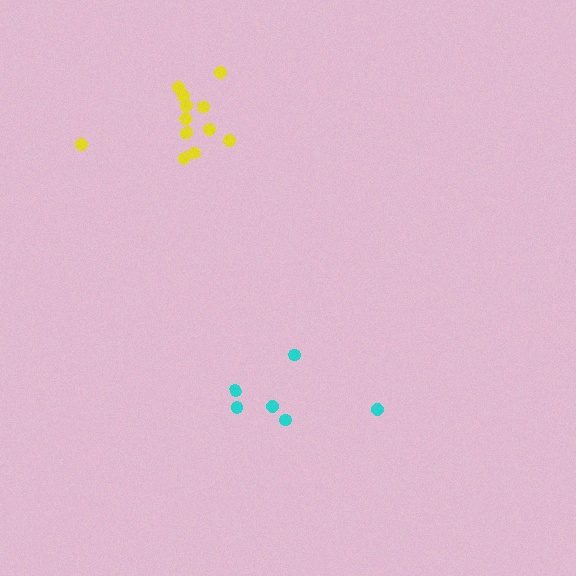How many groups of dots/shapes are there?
There are 2 groups.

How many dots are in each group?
Group 1: 12 dots, Group 2: 6 dots (18 total).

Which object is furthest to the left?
The yellow cluster is leftmost.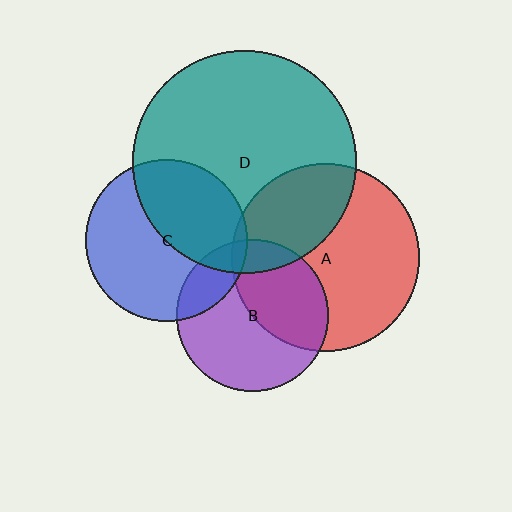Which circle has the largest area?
Circle D (teal).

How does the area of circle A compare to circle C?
Approximately 1.3 times.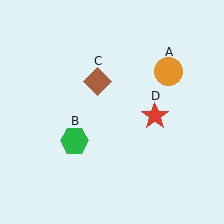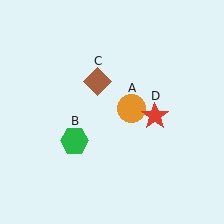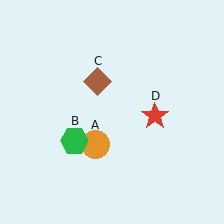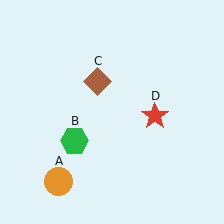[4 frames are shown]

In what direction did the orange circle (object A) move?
The orange circle (object A) moved down and to the left.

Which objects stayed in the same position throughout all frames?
Green hexagon (object B) and brown diamond (object C) and red star (object D) remained stationary.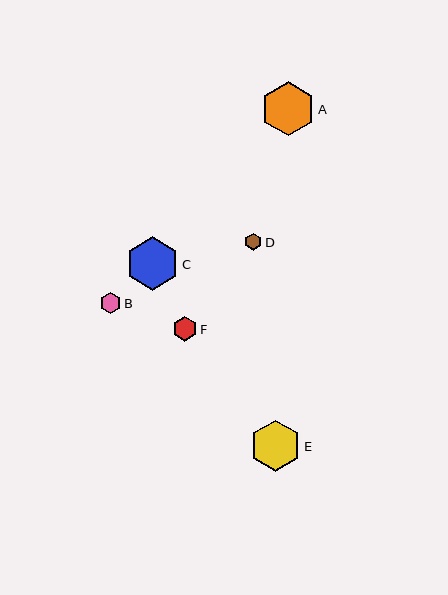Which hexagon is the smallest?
Hexagon D is the smallest with a size of approximately 17 pixels.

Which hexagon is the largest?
Hexagon A is the largest with a size of approximately 54 pixels.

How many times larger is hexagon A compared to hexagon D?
Hexagon A is approximately 3.2 times the size of hexagon D.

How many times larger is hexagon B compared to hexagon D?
Hexagon B is approximately 1.3 times the size of hexagon D.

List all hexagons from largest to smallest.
From largest to smallest: A, C, E, F, B, D.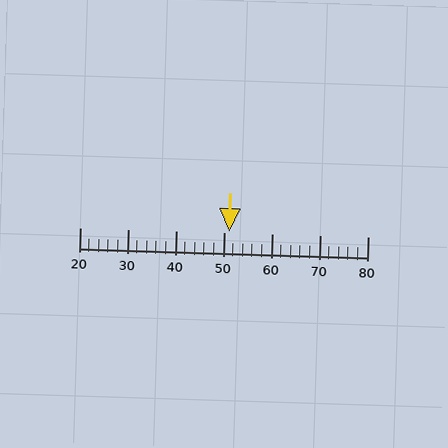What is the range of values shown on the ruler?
The ruler shows values from 20 to 80.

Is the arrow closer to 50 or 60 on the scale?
The arrow is closer to 50.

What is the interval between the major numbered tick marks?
The major tick marks are spaced 10 units apart.